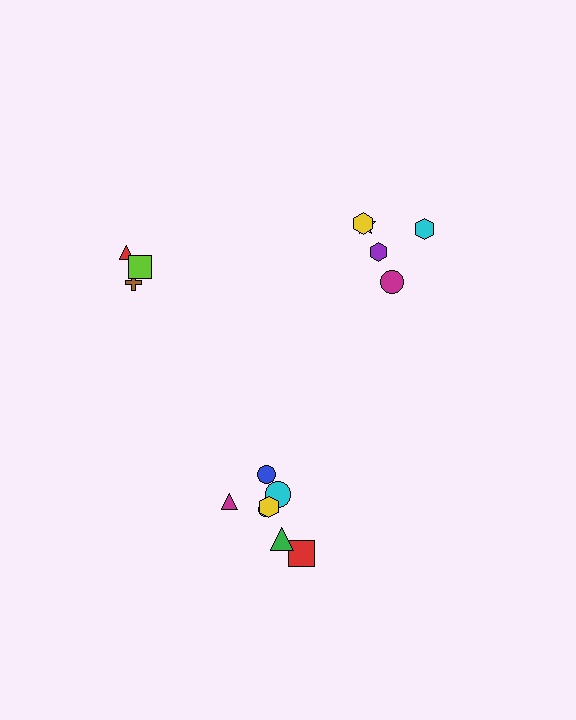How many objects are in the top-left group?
There are 3 objects.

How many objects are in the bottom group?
There are 7 objects.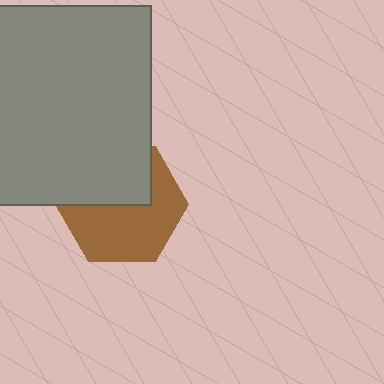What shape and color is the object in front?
The object in front is a gray rectangle.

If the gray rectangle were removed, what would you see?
You would see the complete brown hexagon.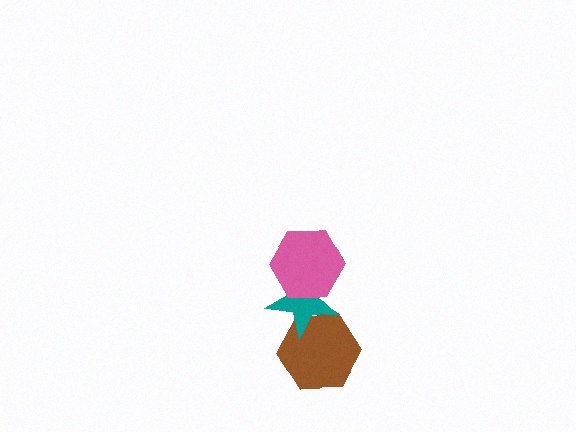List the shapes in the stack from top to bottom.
From top to bottom: the pink hexagon, the teal star, the brown hexagon.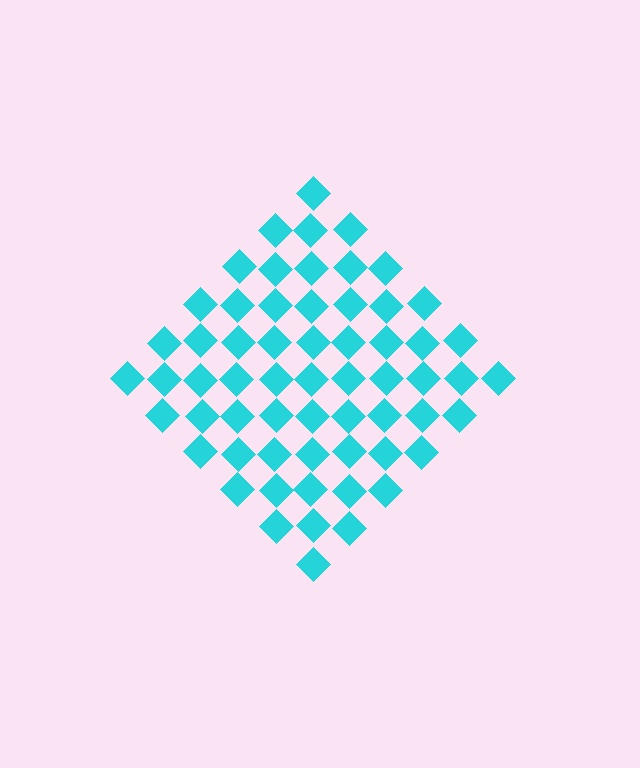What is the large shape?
The large shape is a diamond.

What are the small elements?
The small elements are diamonds.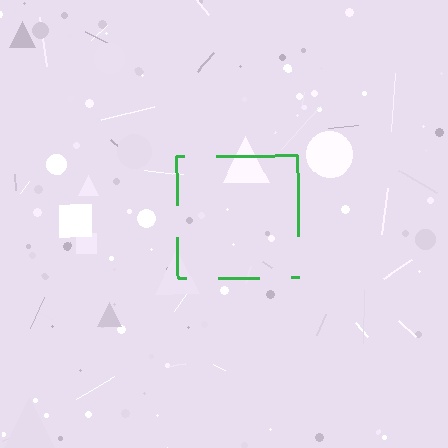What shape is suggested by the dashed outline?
The dashed outline suggests a square.